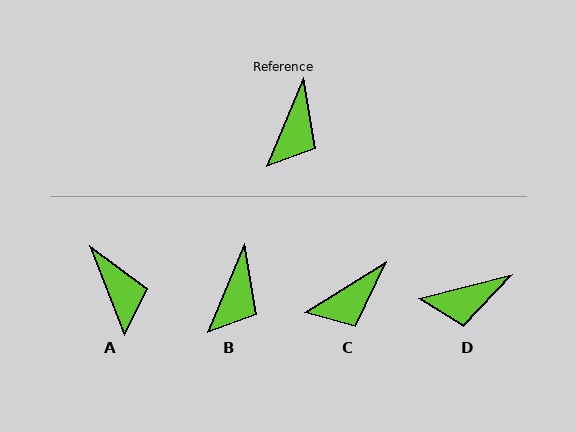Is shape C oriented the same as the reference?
No, it is off by about 36 degrees.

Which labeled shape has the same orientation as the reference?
B.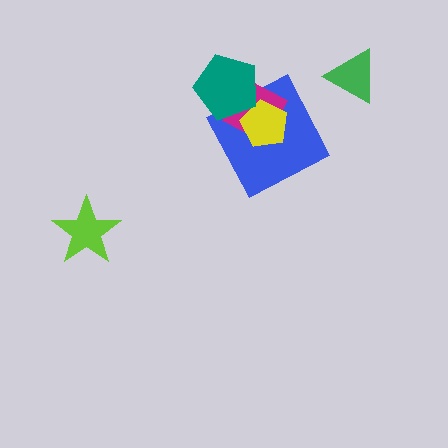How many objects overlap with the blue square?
3 objects overlap with the blue square.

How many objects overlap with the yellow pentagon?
3 objects overlap with the yellow pentagon.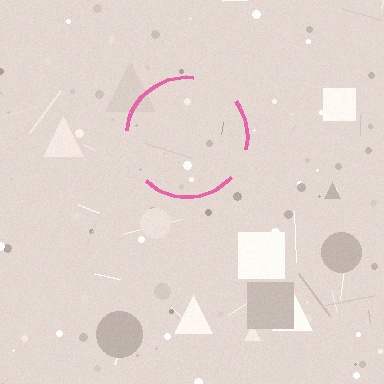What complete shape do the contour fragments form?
The contour fragments form a circle.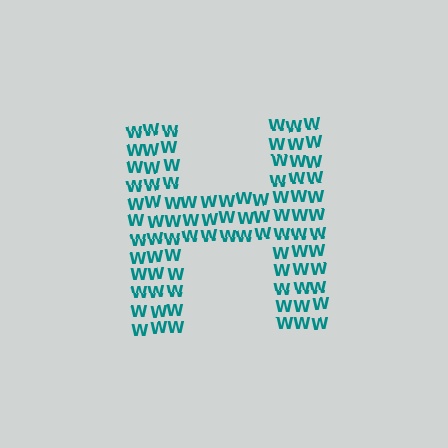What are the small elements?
The small elements are letter W's.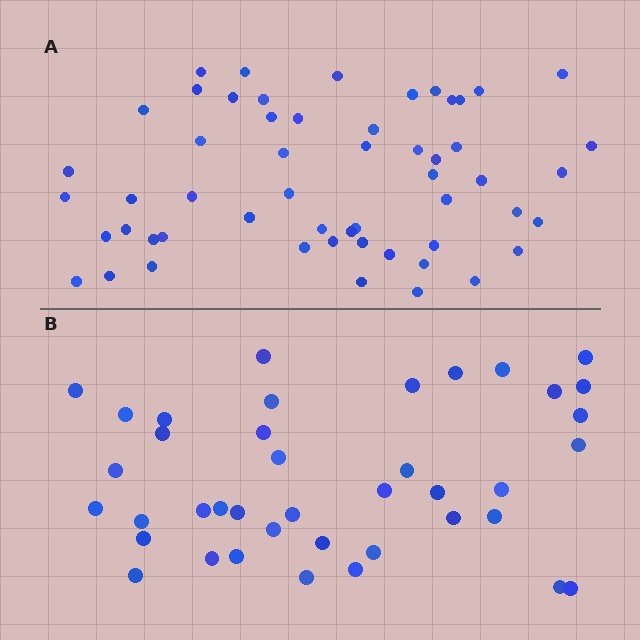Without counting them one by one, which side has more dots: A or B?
Region A (the top region) has more dots.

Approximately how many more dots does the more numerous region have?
Region A has approximately 15 more dots than region B.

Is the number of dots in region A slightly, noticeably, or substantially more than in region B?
Region A has noticeably more, but not dramatically so. The ratio is roughly 1.4 to 1.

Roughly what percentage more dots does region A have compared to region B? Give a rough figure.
About 40% more.